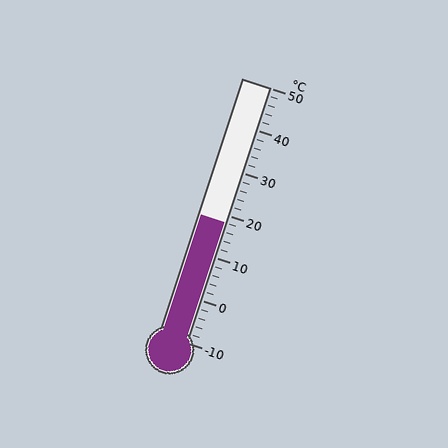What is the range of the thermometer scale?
The thermometer scale ranges from -10°C to 50°C.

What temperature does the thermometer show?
The thermometer shows approximately 18°C.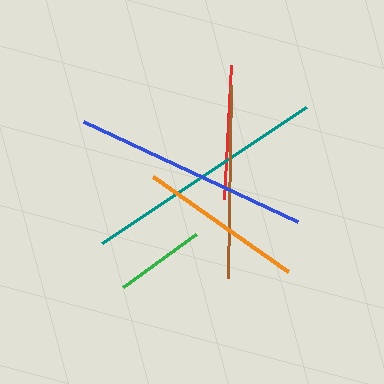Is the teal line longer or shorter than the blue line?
The teal line is longer than the blue line.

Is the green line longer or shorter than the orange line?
The orange line is longer than the green line.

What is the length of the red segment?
The red segment is approximately 134 pixels long.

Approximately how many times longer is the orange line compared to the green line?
The orange line is approximately 1.8 times the length of the green line.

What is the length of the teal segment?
The teal segment is approximately 245 pixels long.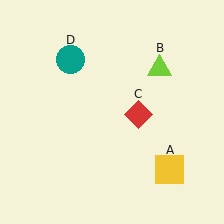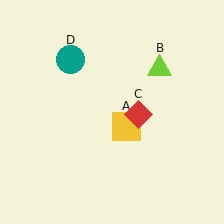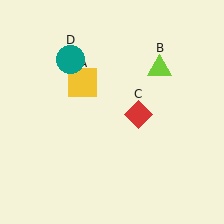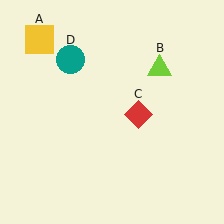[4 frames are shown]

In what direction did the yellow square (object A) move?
The yellow square (object A) moved up and to the left.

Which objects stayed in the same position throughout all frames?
Lime triangle (object B) and red diamond (object C) and teal circle (object D) remained stationary.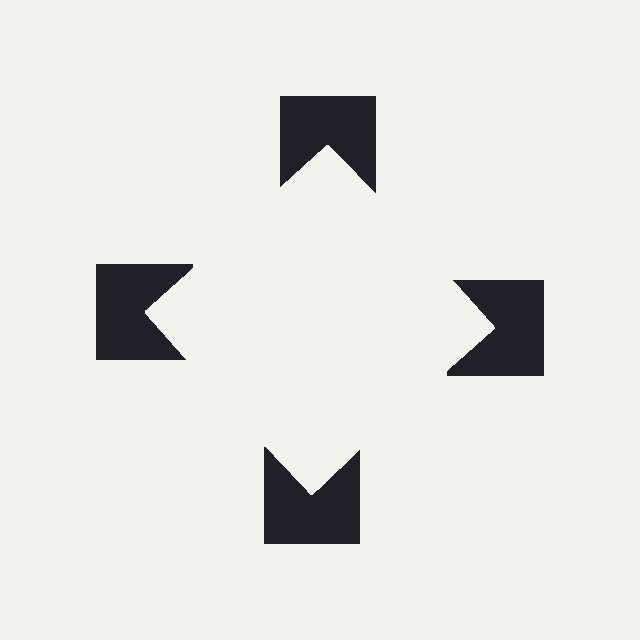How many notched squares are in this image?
There are 4 — one at each vertex of the illusory square.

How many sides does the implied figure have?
4 sides.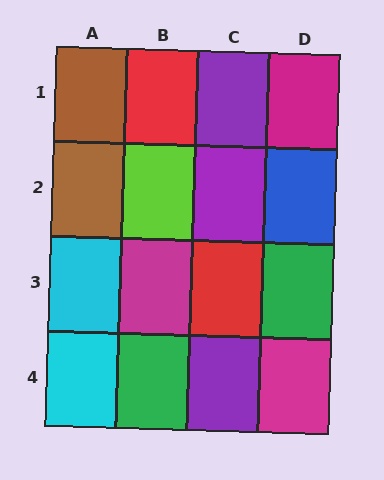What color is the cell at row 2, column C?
Purple.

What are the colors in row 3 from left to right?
Cyan, magenta, red, green.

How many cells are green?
2 cells are green.